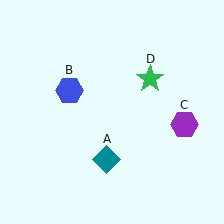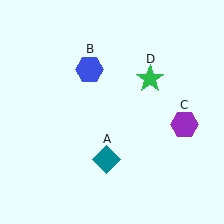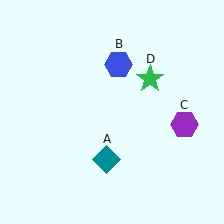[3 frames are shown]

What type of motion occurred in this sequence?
The blue hexagon (object B) rotated clockwise around the center of the scene.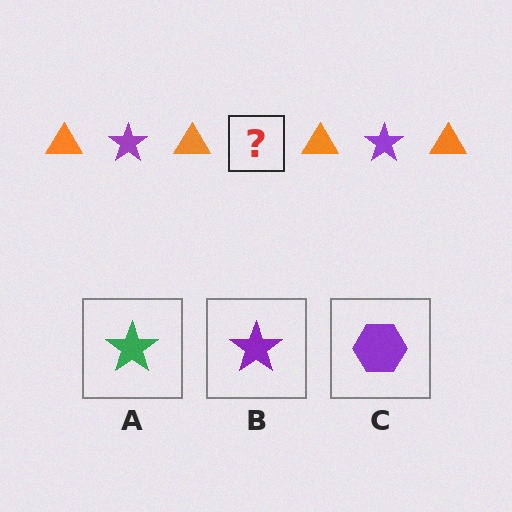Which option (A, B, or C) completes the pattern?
B.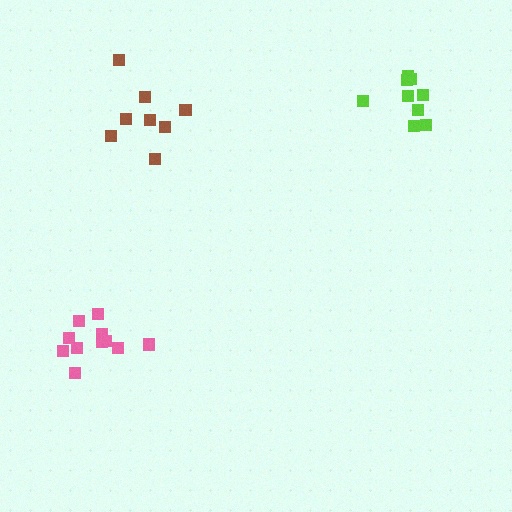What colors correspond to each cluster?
The clusters are colored: pink, lime, brown.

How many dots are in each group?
Group 1: 11 dots, Group 2: 9 dots, Group 3: 8 dots (28 total).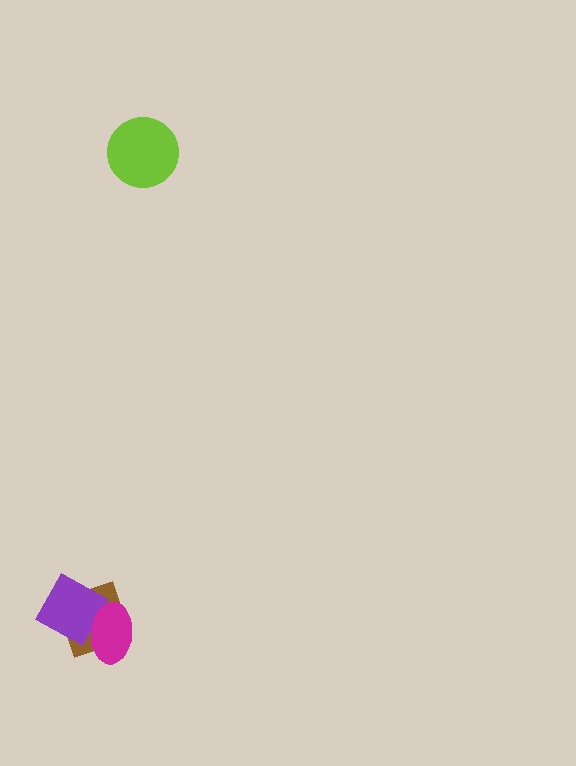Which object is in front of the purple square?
The magenta ellipse is in front of the purple square.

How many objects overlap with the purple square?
2 objects overlap with the purple square.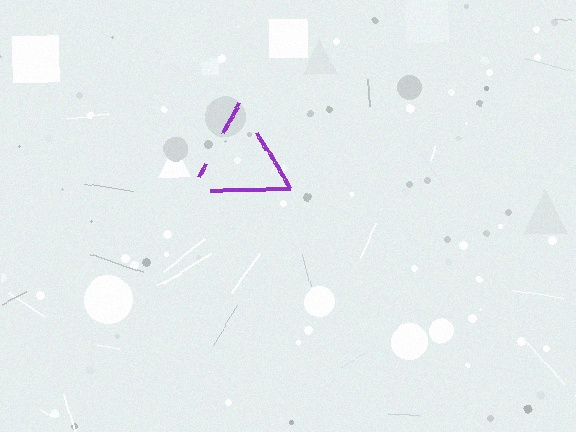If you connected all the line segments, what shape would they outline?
They would outline a triangle.